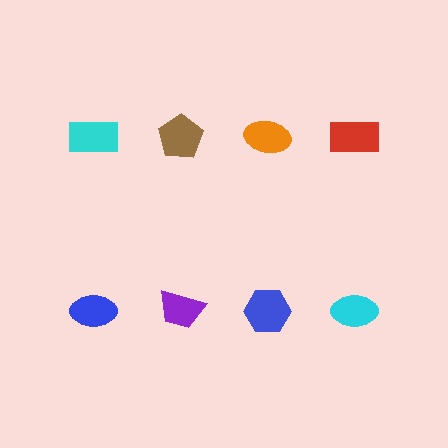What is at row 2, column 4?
A cyan ellipse.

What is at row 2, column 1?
A blue ellipse.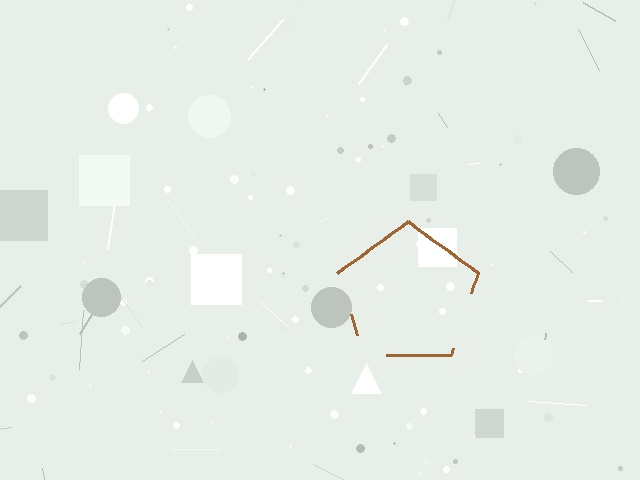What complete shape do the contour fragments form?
The contour fragments form a pentagon.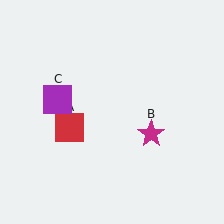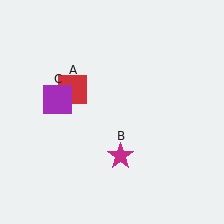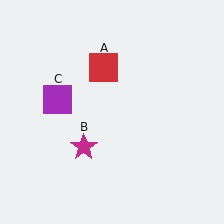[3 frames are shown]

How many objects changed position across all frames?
2 objects changed position: red square (object A), magenta star (object B).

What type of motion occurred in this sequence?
The red square (object A), magenta star (object B) rotated clockwise around the center of the scene.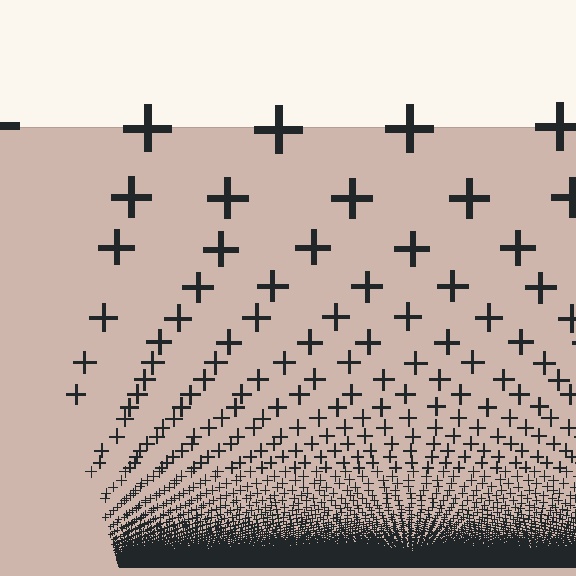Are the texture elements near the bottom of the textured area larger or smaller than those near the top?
Smaller. The gradient is inverted — elements near the bottom are smaller and denser.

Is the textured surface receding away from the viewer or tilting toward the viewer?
The surface appears to tilt toward the viewer. Texture elements get larger and sparser toward the top.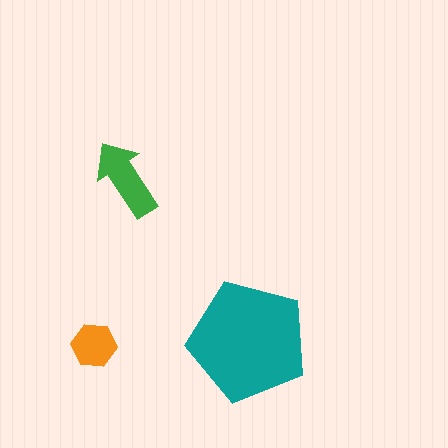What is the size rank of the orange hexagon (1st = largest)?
3rd.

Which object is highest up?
The green arrow is topmost.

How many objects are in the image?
There are 3 objects in the image.